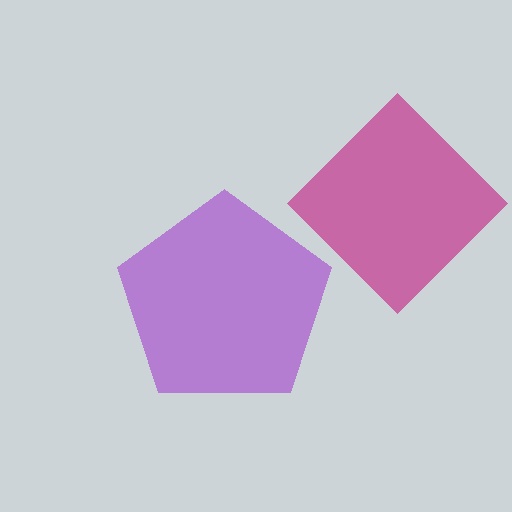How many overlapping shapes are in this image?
There are 2 overlapping shapes in the image.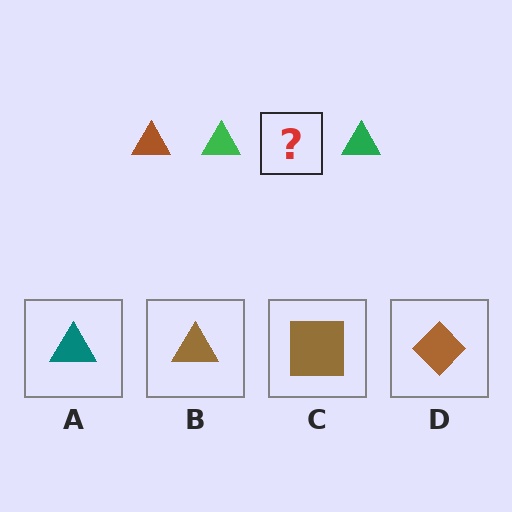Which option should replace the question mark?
Option B.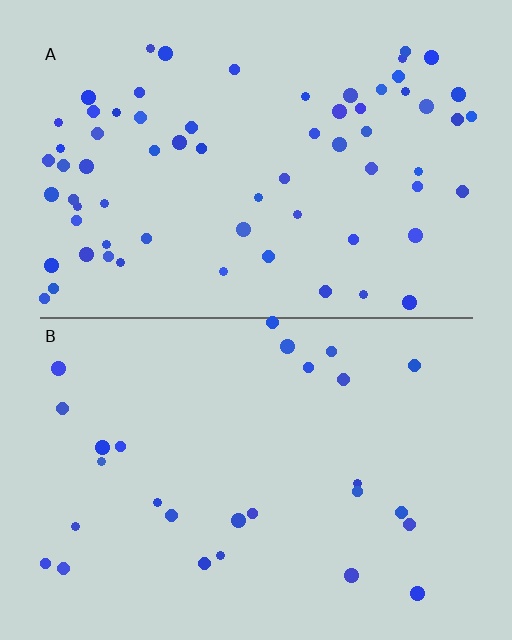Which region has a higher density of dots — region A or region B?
A (the top).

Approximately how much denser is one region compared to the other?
Approximately 2.5× — region A over region B.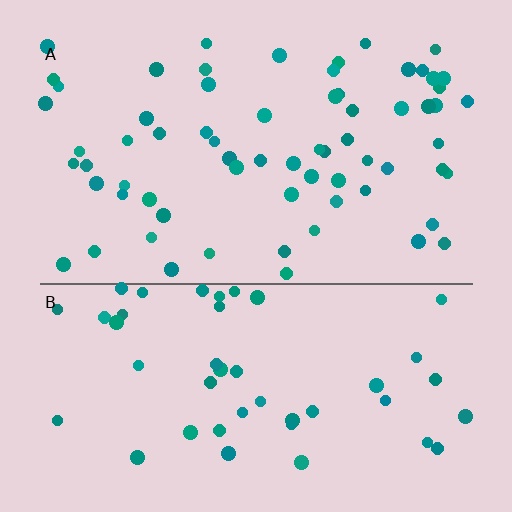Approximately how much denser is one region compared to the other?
Approximately 1.5× — region A over region B.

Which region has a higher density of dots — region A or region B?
A (the top).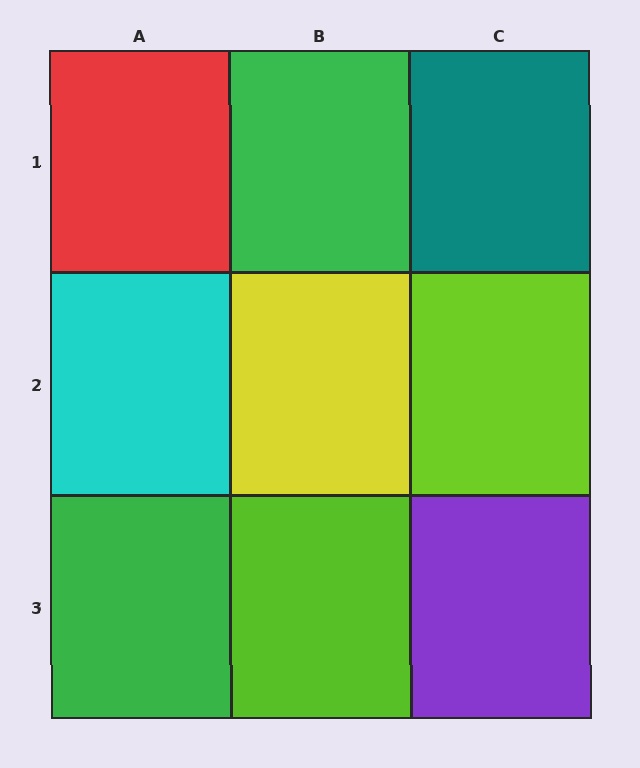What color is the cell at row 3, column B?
Lime.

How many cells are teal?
1 cell is teal.